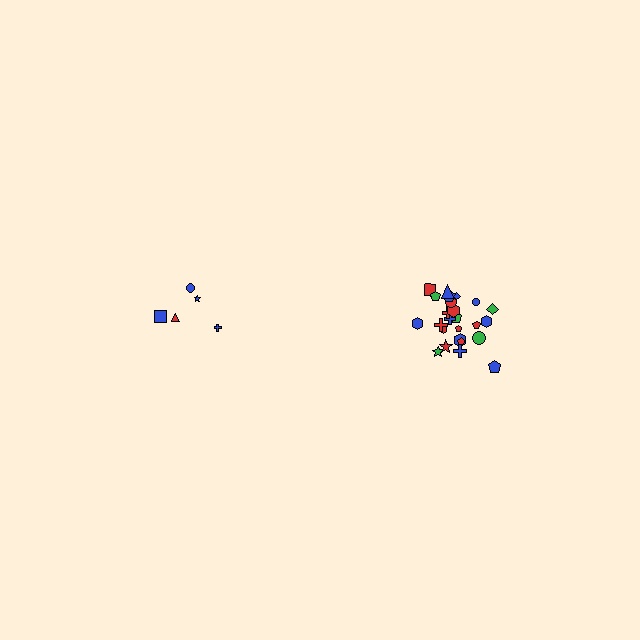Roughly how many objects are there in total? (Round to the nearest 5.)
Roughly 30 objects in total.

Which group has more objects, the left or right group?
The right group.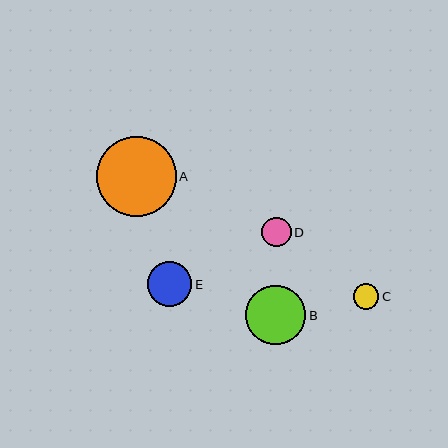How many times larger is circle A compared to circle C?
Circle A is approximately 3.1 times the size of circle C.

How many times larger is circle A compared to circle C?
Circle A is approximately 3.1 times the size of circle C.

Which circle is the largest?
Circle A is the largest with a size of approximately 80 pixels.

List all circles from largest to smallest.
From largest to smallest: A, B, E, D, C.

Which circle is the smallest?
Circle C is the smallest with a size of approximately 25 pixels.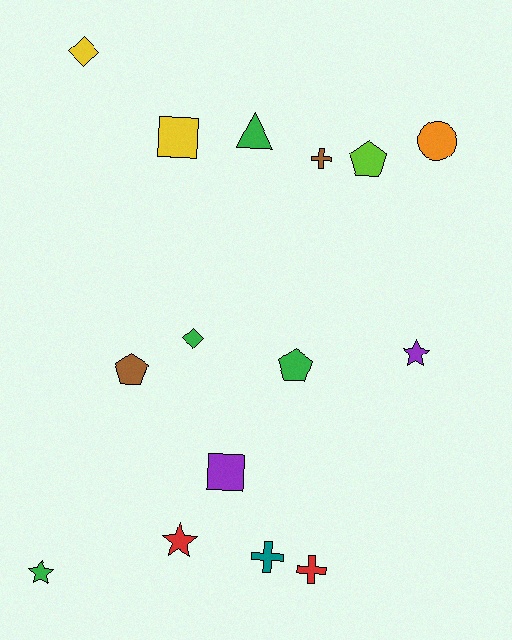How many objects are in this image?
There are 15 objects.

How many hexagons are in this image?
There are no hexagons.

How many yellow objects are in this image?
There are 2 yellow objects.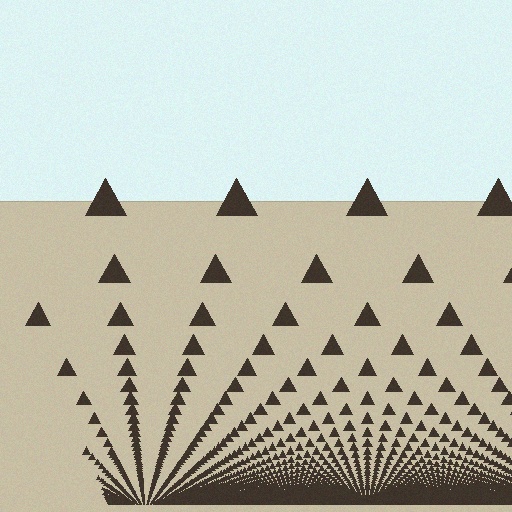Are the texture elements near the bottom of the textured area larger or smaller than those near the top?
Smaller. The gradient is inverted — elements near the bottom are smaller and denser.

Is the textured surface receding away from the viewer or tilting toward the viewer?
The surface appears to tilt toward the viewer. Texture elements get larger and sparser toward the top.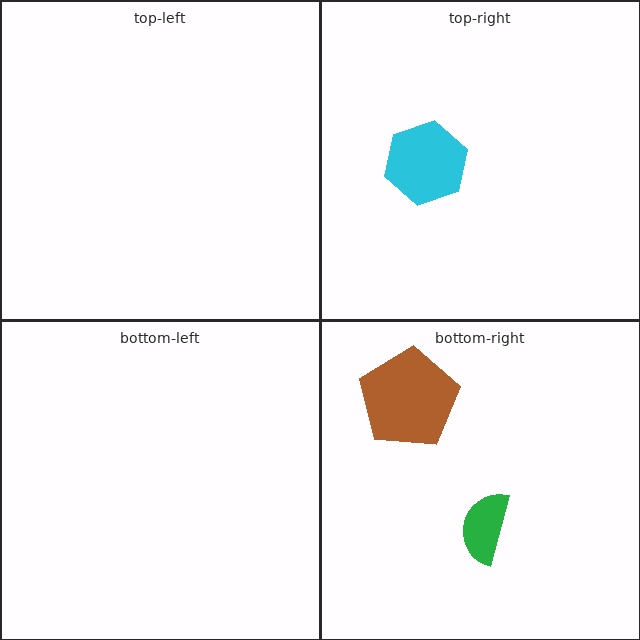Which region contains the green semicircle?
The bottom-right region.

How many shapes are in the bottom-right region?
2.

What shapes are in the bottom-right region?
The green semicircle, the brown pentagon.